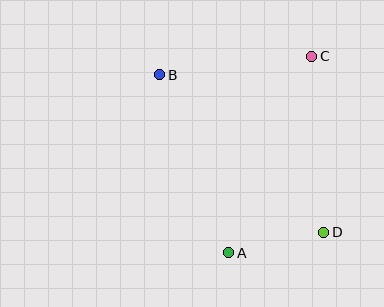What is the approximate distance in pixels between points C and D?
The distance between C and D is approximately 176 pixels.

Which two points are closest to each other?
Points A and D are closest to each other.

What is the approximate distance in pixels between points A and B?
The distance between A and B is approximately 191 pixels.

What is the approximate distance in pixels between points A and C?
The distance between A and C is approximately 214 pixels.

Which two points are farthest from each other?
Points B and D are farthest from each other.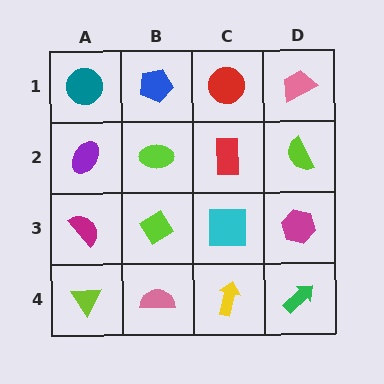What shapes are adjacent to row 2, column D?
A pink trapezoid (row 1, column D), a magenta hexagon (row 3, column D), a red rectangle (row 2, column C).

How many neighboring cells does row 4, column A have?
2.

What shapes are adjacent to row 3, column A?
A purple ellipse (row 2, column A), a lime triangle (row 4, column A), a lime diamond (row 3, column B).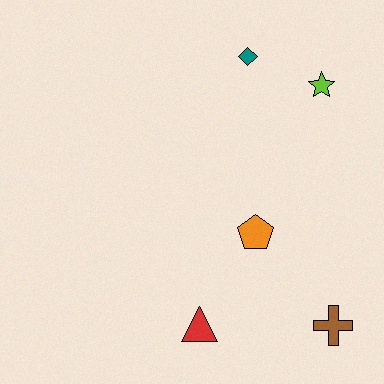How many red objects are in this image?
There is 1 red object.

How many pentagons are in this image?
There is 1 pentagon.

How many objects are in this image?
There are 5 objects.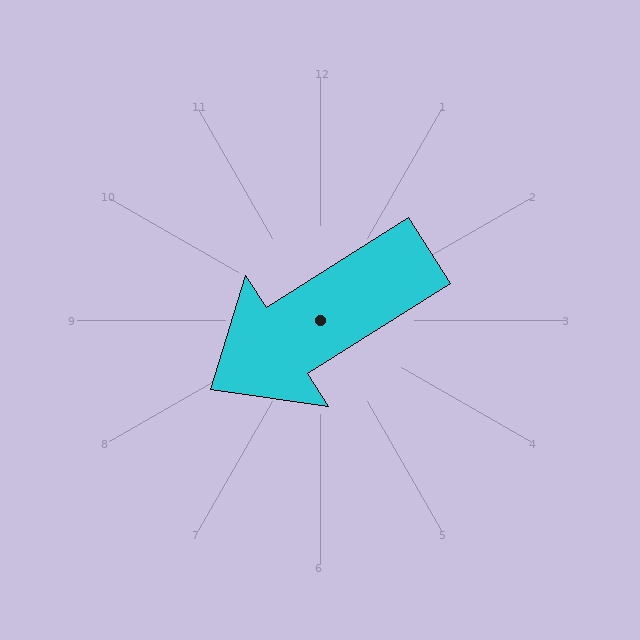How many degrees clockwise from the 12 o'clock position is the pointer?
Approximately 238 degrees.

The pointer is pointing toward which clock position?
Roughly 8 o'clock.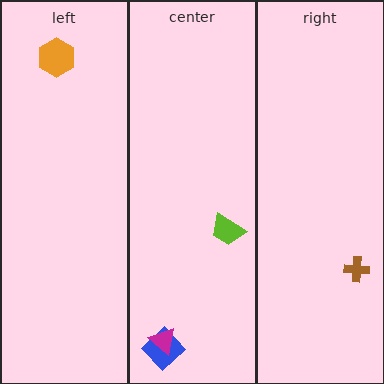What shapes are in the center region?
The blue diamond, the lime trapezoid, the magenta triangle.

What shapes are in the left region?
The orange hexagon.